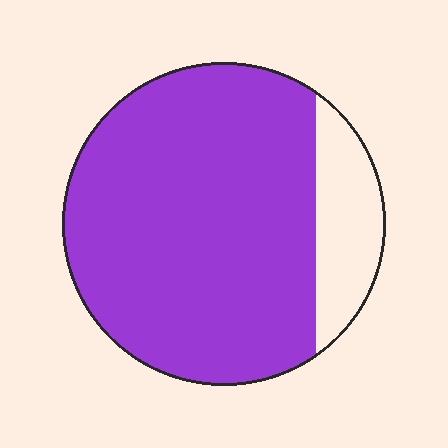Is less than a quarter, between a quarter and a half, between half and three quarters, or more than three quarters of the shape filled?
More than three quarters.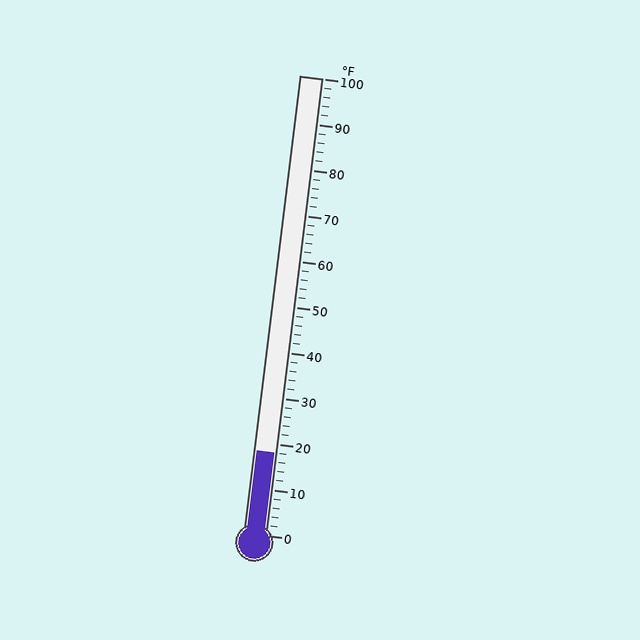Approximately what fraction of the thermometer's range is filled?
The thermometer is filled to approximately 20% of its range.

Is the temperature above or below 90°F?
The temperature is below 90°F.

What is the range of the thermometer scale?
The thermometer scale ranges from 0°F to 100°F.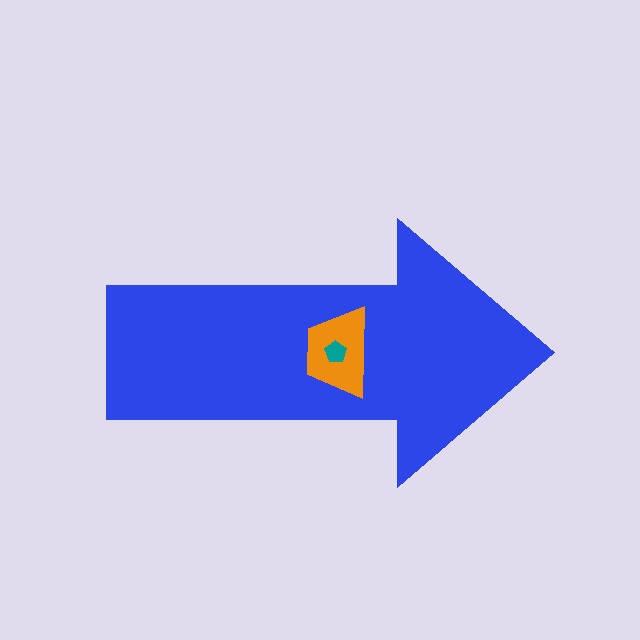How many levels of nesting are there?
3.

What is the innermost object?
The teal pentagon.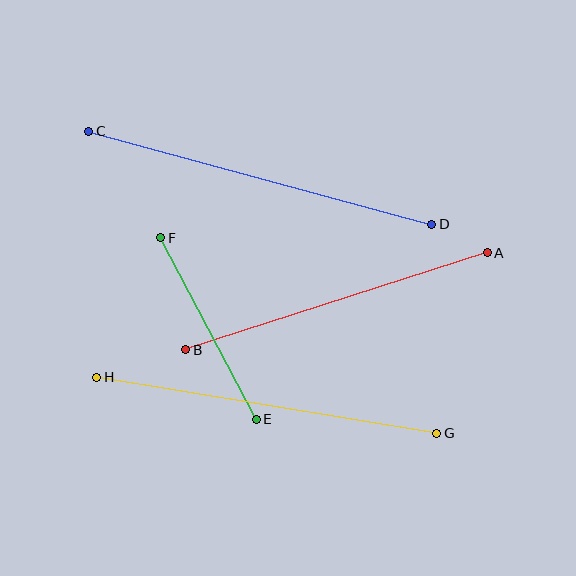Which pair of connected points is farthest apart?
Points C and D are farthest apart.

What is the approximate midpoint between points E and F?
The midpoint is at approximately (208, 328) pixels.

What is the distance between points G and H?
The distance is approximately 345 pixels.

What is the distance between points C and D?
The distance is approximately 355 pixels.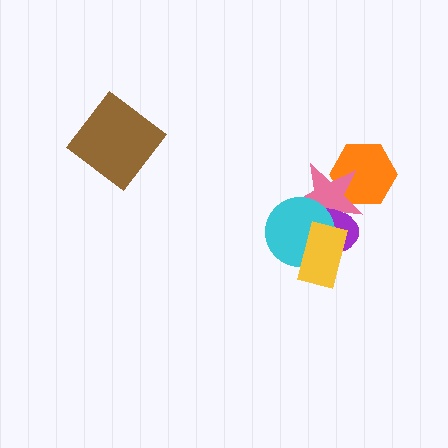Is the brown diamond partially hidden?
No, no other shape covers it.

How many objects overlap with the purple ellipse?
3 objects overlap with the purple ellipse.